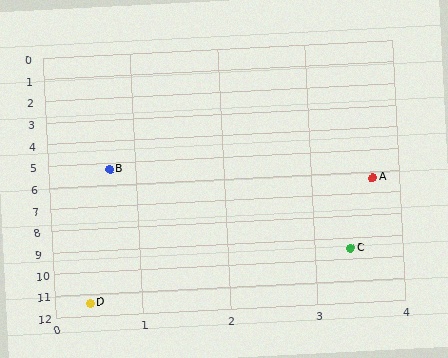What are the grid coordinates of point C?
Point C is at approximately (3.4, 9.5).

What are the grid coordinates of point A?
Point A is at approximately (3.7, 6.3).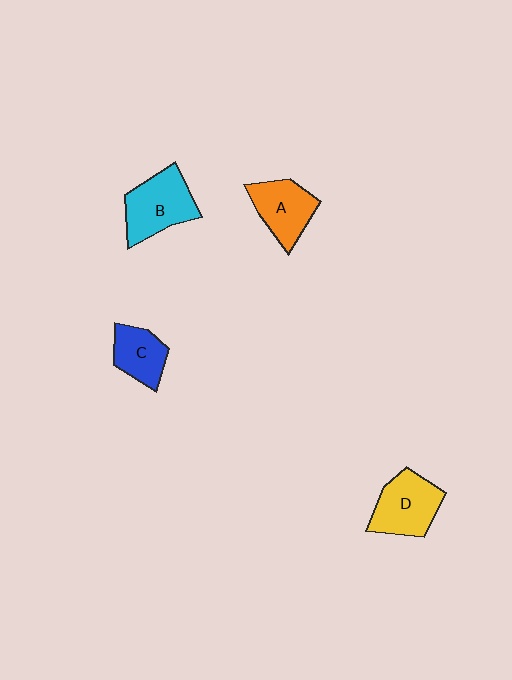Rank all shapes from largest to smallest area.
From largest to smallest: B (cyan), D (yellow), A (orange), C (blue).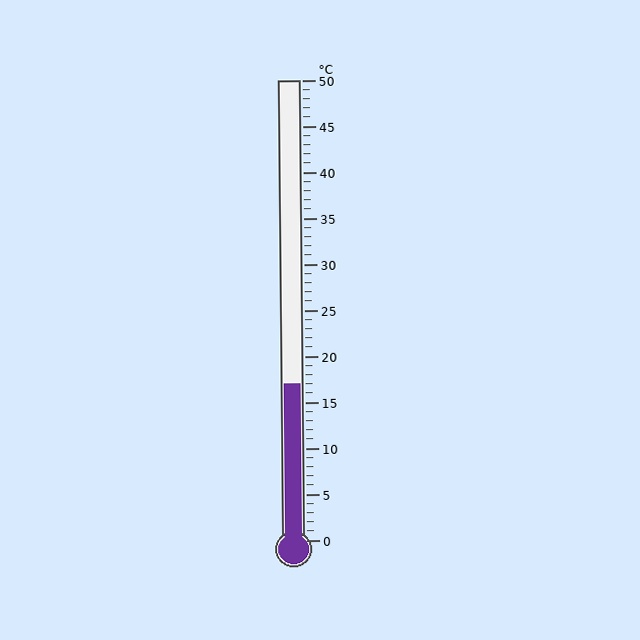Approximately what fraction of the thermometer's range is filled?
The thermometer is filled to approximately 35% of its range.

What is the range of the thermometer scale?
The thermometer scale ranges from 0°C to 50°C.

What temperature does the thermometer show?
The thermometer shows approximately 17°C.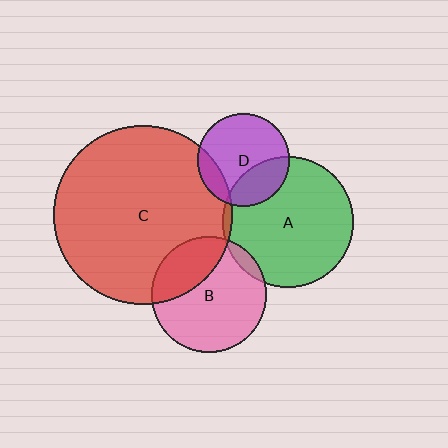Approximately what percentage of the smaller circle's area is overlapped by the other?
Approximately 30%.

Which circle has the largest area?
Circle C (red).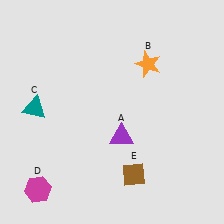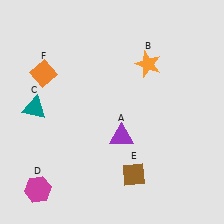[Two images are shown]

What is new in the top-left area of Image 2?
An orange diamond (F) was added in the top-left area of Image 2.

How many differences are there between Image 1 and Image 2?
There is 1 difference between the two images.